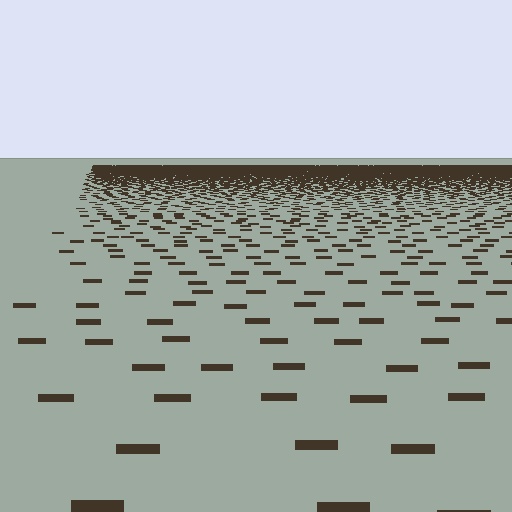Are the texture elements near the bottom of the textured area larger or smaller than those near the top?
Larger. Near the bottom, elements are closer to the viewer and appear at a bigger on-screen size.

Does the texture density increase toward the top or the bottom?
Density increases toward the top.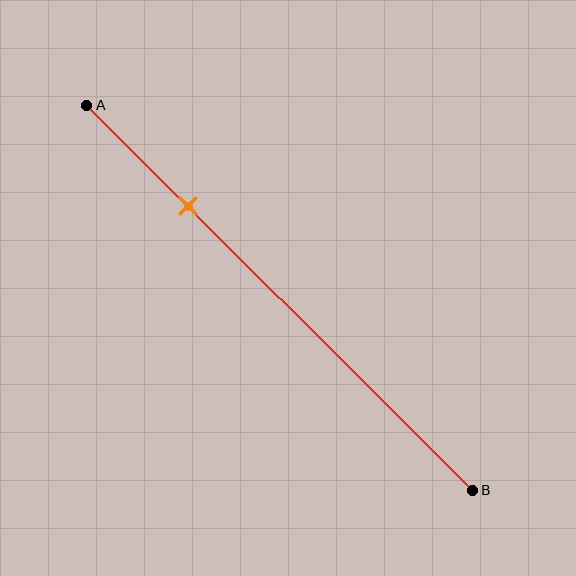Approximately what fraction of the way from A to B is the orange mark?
The orange mark is approximately 25% of the way from A to B.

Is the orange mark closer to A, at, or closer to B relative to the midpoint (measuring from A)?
The orange mark is closer to point A than the midpoint of segment AB.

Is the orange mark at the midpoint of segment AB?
No, the mark is at about 25% from A, not at the 50% midpoint.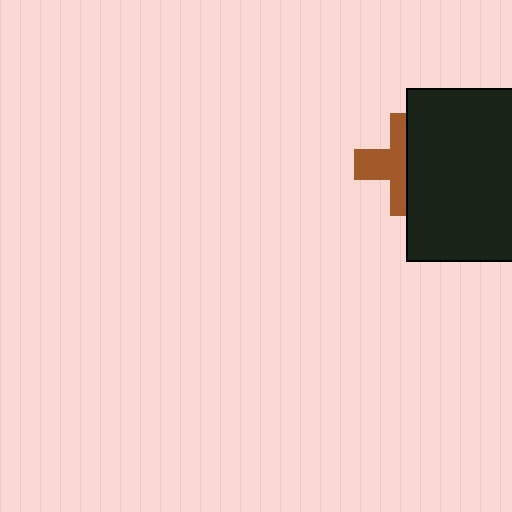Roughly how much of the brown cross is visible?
About half of it is visible (roughly 50%).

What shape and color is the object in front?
The object in front is a black rectangle.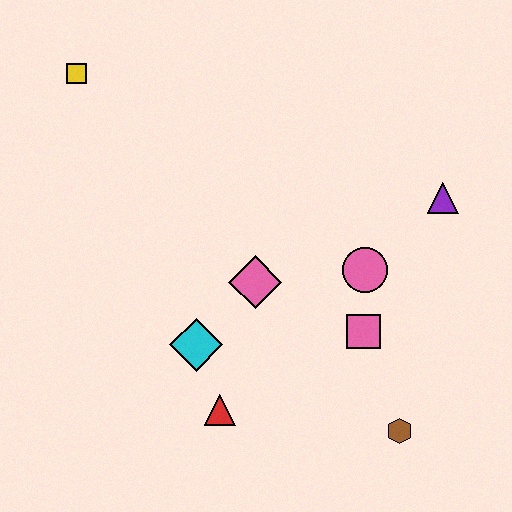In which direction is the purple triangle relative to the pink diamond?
The purple triangle is to the right of the pink diamond.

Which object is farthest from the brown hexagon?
The yellow square is farthest from the brown hexagon.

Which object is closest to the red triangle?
The cyan diamond is closest to the red triangle.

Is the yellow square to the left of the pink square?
Yes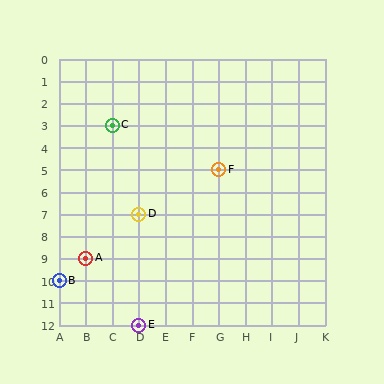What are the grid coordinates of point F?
Point F is at grid coordinates (G, 5).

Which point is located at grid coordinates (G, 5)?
Point F is at (G, 5).